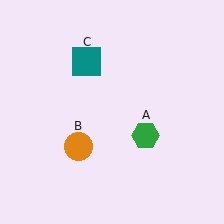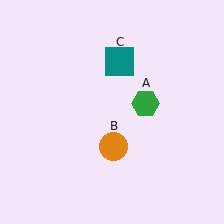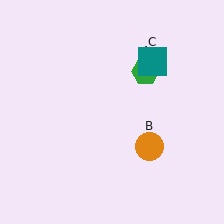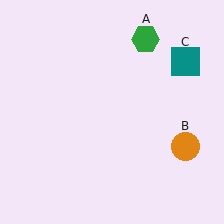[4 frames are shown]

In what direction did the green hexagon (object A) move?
The green hexagon (object A) moved up.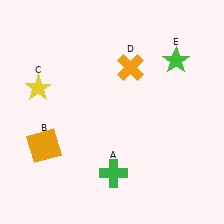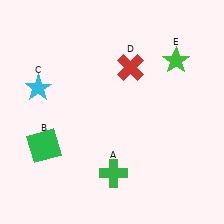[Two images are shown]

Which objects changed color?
B changed from orange to green. C changed from yellow to cyan. D changed from orange to red.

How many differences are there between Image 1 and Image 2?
There are 3 differences between the two images.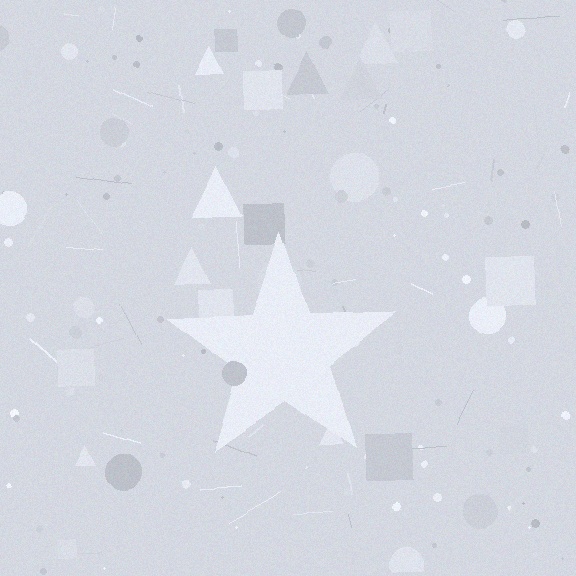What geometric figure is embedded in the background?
A star is embedded in the background.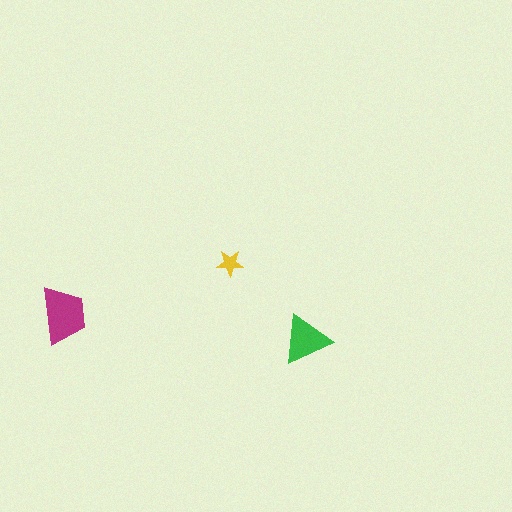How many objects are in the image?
There are 3 objects in the image.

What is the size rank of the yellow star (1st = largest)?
3rd.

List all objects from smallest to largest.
The yellow star, the green triangle, the magenta trapezoid.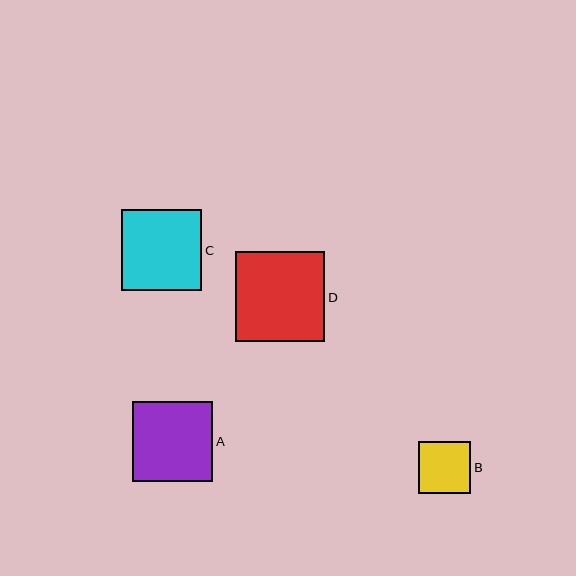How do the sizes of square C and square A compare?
Square C and square A are approximately the same size.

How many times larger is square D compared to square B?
Square D is approximately 1.7 times the size of square B.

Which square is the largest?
Square D is the largest with a size of approximately 90 pixels.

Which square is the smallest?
Square B is the smallest with a size of approximately 52 pixels.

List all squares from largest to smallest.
From largest to smallest: D, C, A, B.